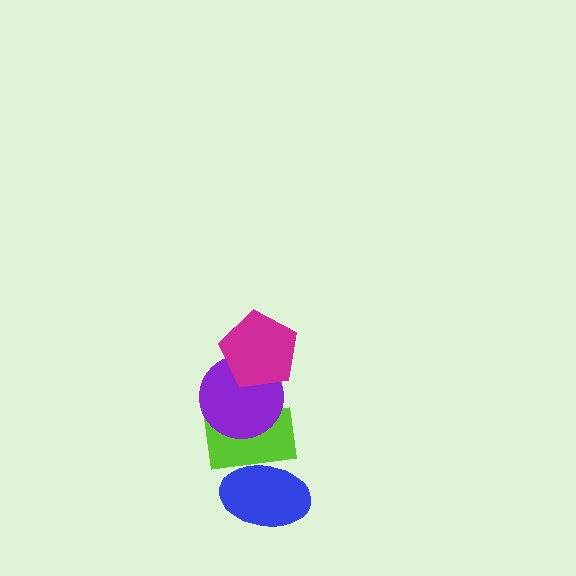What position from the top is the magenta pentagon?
The magenta pentagon is 1st from the top.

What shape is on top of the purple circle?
The magenta pentagon is on top of the purple circle.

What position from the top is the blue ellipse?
The blue ellipse is 4th from the top.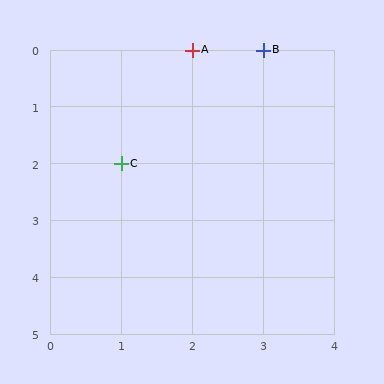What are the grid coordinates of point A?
Point A is at grid coordinates (2, 0).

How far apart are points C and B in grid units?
Points C and B are 2 columns and 2 rows apart (about 2.8 grid units diagonally).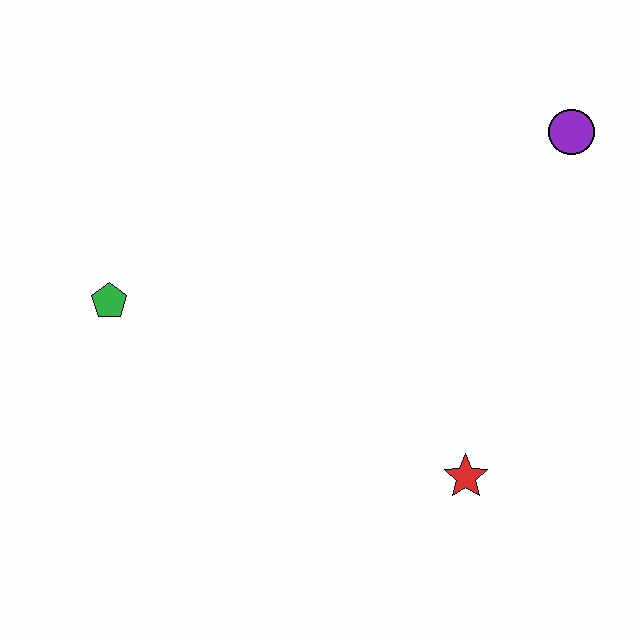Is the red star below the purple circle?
Yes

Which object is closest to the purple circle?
The red star is closest to the purple circle.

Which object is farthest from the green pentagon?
The purple circle is farthest from the green pentagon.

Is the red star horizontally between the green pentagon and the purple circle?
Yes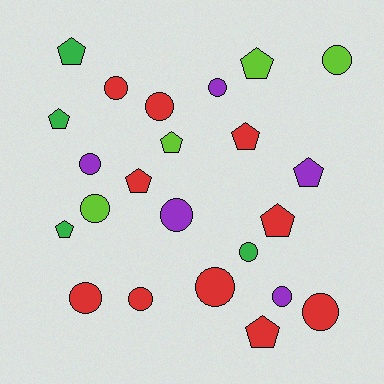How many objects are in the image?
There are 23 objects.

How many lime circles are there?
There are 2 lime circles.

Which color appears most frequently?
Red, with 10 objects.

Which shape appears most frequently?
Circle, with 13 objects.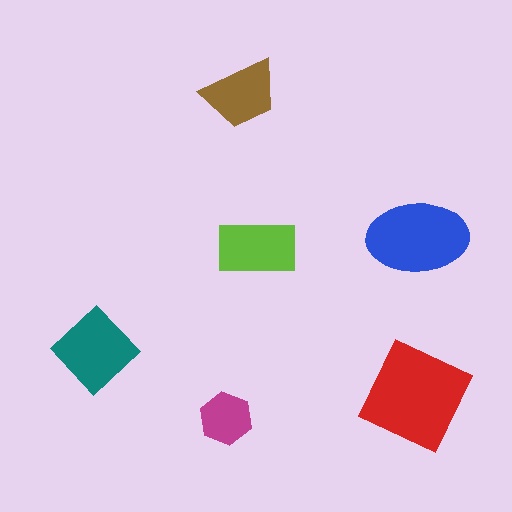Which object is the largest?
The red square.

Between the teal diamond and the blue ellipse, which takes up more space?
The blue ellipse.